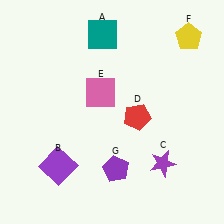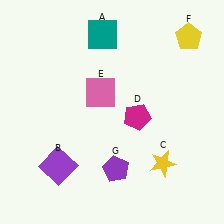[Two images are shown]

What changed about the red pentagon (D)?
In Image 1, D is red. In Image 2, it changed to magenta.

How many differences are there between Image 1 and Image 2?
There are 2 differences between the two images.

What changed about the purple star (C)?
In Image 1, C is purple. In Image 2, it changed to yellow.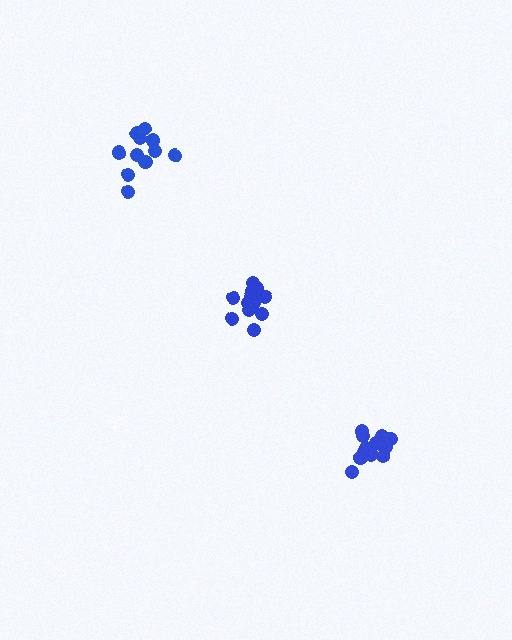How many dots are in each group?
Group 1: 13 dots, Group 2: 11 dots, Group 3: 13 dots (37 total).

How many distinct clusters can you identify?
There are 3 distinct clusters.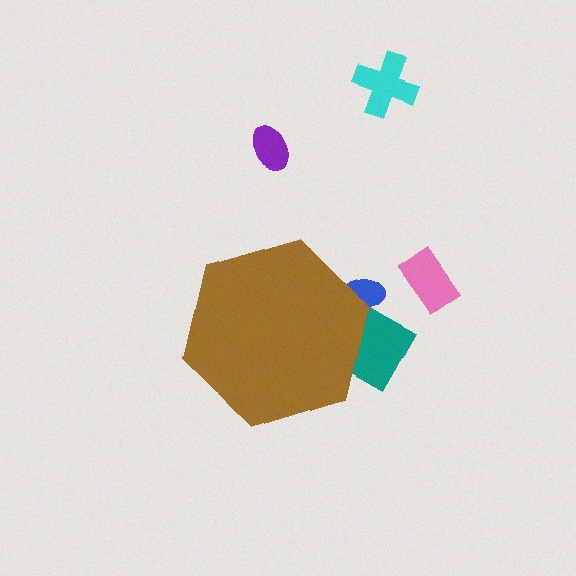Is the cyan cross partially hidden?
No, the cyan cross is fully visible.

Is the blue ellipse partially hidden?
Yes, the blue ellipse is partially hidden behind the brown hexagon.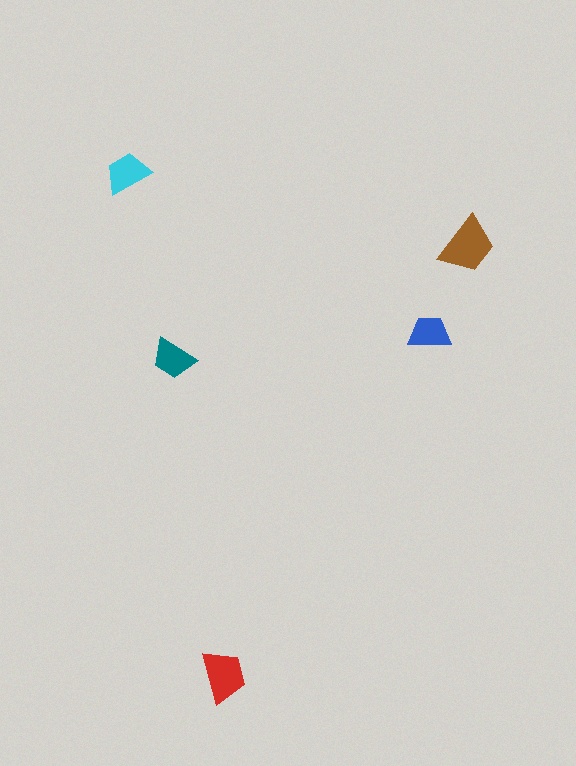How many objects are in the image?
There are 5 objects in the image.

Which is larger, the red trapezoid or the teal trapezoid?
The red one.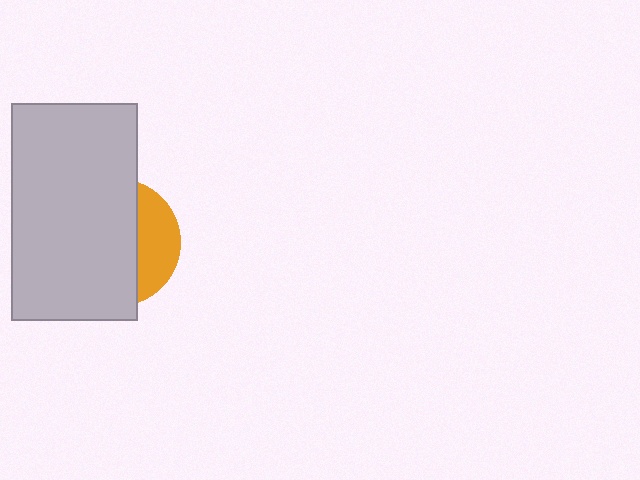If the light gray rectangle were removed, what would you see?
You would see the complete orange circle.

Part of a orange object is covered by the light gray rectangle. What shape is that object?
It is a circle.